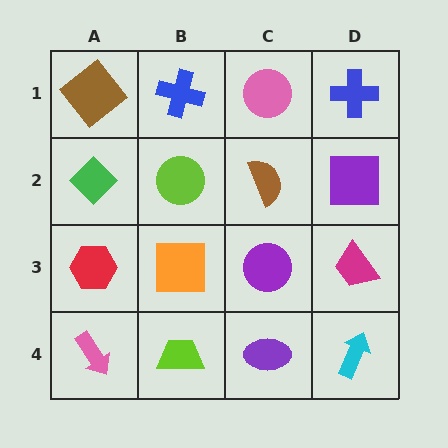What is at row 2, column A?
A green diamond.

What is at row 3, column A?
A red hexagon.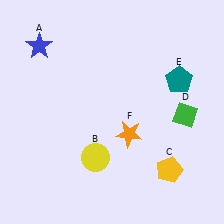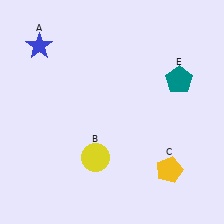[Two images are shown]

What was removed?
The orange star (F), the green diamond (D) were removed in Image 2.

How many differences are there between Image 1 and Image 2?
There are 2 differences between the two images.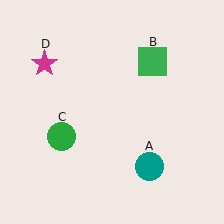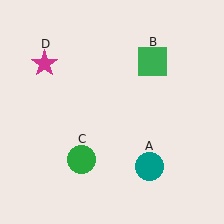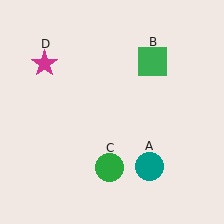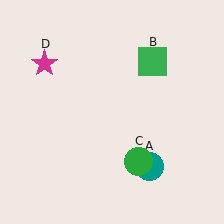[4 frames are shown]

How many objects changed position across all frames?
1 object changed position: green circle (object C).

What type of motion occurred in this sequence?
The green circle (object C) rotated counterclockwise around the center of the scene.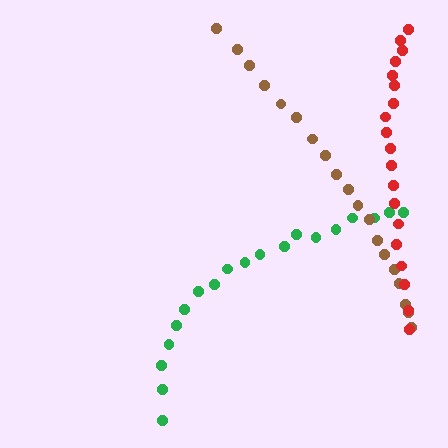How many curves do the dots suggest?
There are 3 distinct paths.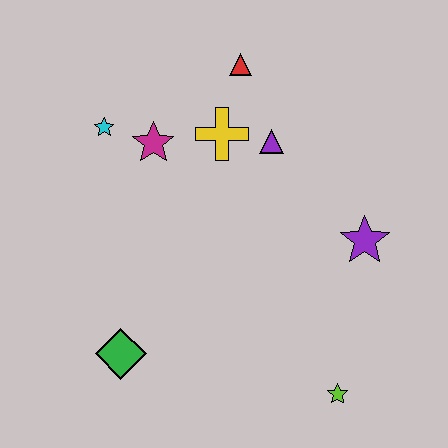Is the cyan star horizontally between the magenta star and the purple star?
No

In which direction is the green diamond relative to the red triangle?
The green diamond is below the red triangle.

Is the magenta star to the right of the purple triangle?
No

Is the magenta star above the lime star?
Yes